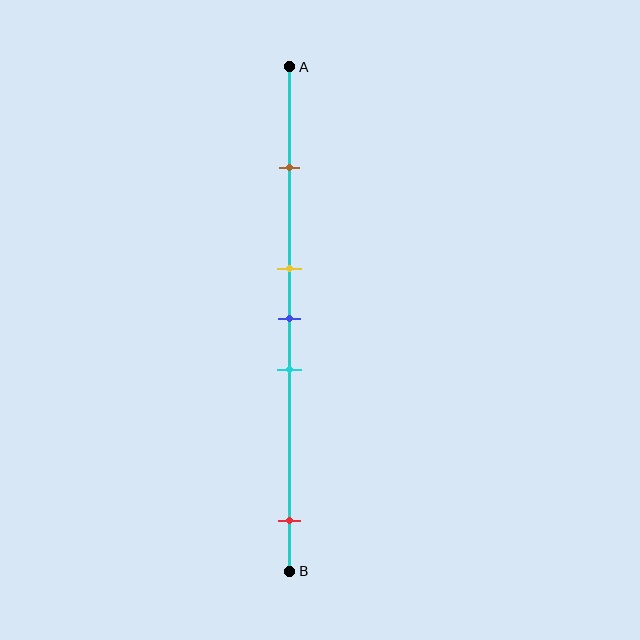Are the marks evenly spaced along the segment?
No, the marks are not evenly spaced.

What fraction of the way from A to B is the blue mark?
The blue mark is approximately 50% (0.5) of the way from A to B.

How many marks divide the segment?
There are 5 marks dividing the segment.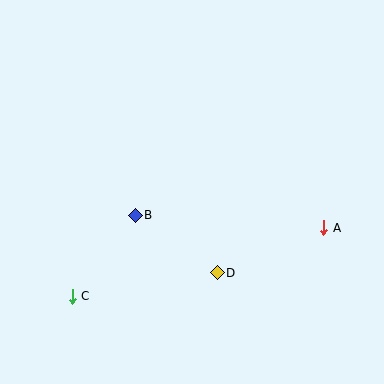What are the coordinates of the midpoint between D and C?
The midpoint between D and C is at (145, 284).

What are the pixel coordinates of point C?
Point C is at (72, 296).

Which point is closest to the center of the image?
Point B at (135, 215) is closest to the center.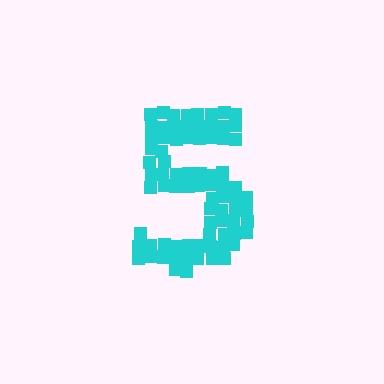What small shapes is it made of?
It is made of small squares.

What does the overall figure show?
The overall figure shows the digit 5.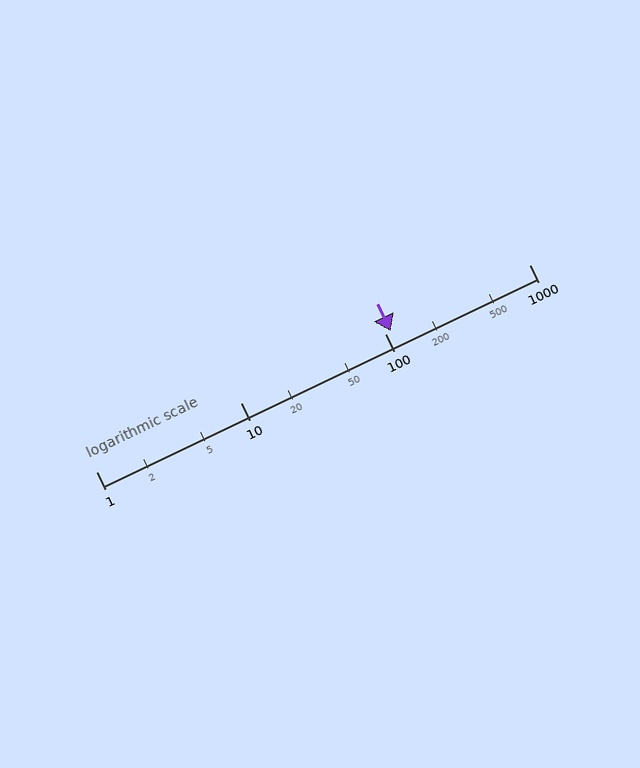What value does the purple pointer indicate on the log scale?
The pointer indicates approximately 110.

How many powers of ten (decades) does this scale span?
The scale spans 3 decades, from 1 to 1000.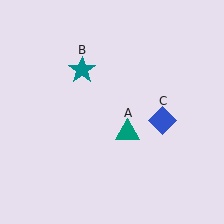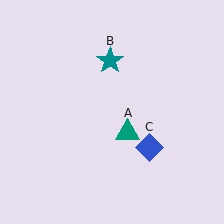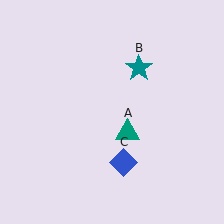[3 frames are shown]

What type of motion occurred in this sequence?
The teal star (object B), blue diamond (object C) rotated clockwise around the center of the scene.